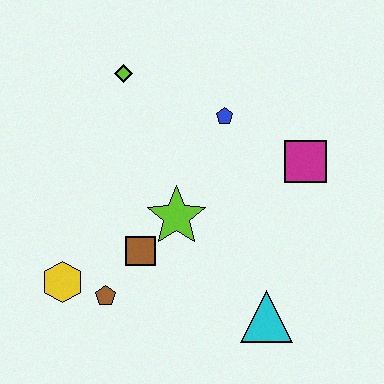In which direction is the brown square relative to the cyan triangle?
The brown square is to the left of the cyan triangle.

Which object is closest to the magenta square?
The blue pentagon is closest to the magenta square.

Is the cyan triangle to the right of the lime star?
Yes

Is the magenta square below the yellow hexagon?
No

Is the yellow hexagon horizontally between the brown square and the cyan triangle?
No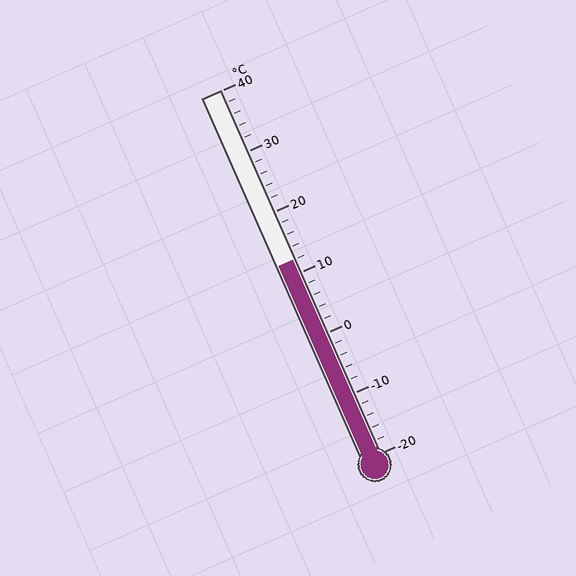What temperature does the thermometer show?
The thermometer shows approximately 12°C.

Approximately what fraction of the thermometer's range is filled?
The thermometer is filled to approximately 55% of its range.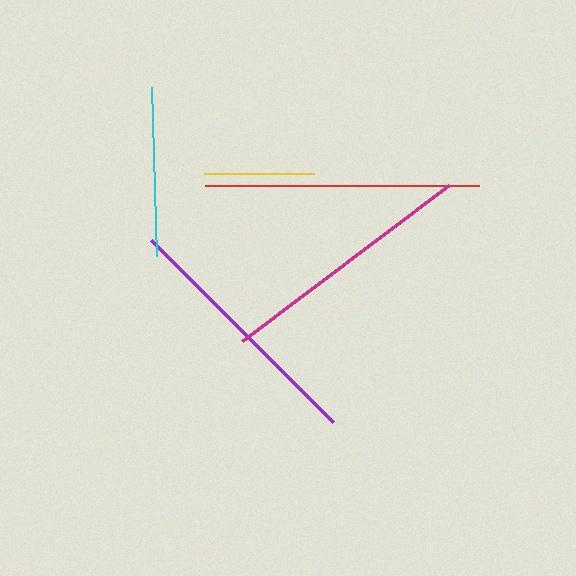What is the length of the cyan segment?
The cyan segment is approximately 170 pixels long.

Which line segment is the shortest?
The yellow line is the shortest at approximately 110 pixels.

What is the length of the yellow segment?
The yellow segment is approximately 110 pixels long.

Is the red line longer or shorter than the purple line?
The red line is longer than the purple line.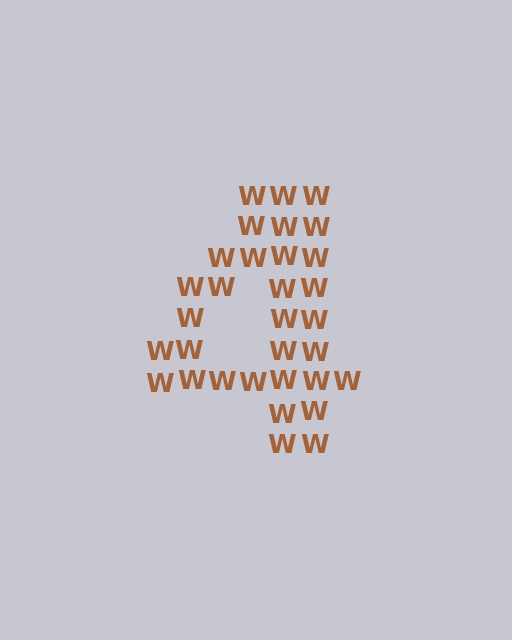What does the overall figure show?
The overall figure shows the digit 4.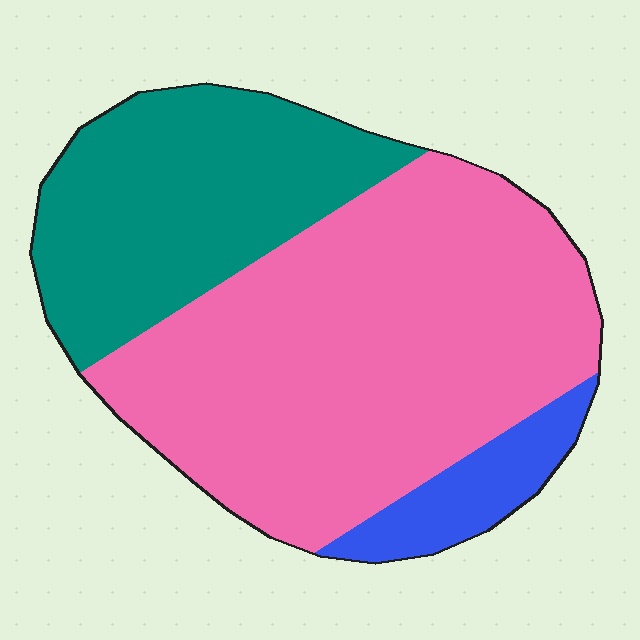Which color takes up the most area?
Pink, at roughly 60%.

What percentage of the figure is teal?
Teal takes up about one third (1/3) of the figure.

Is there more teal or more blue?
Teal.